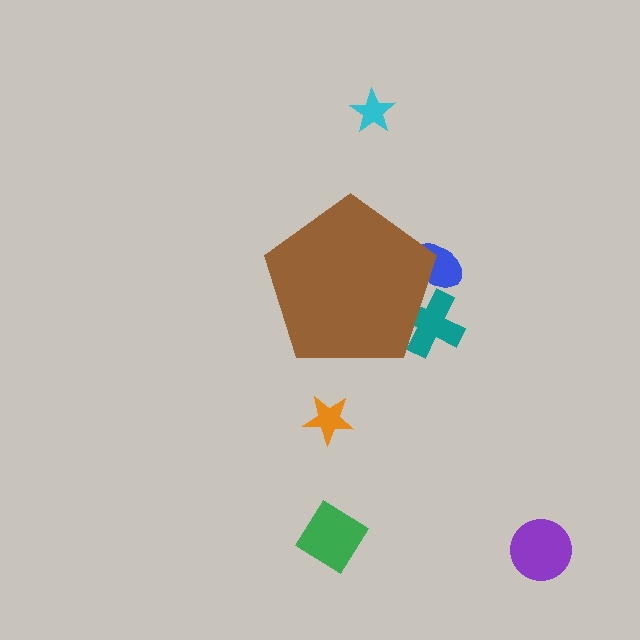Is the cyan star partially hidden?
No, the cyan star is fully visible.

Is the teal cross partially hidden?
Yes, the teal cross is partially hidden behind the brown pentagon.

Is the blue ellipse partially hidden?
Yes, the blue ellipse is partially hidden behind the brown pentagon.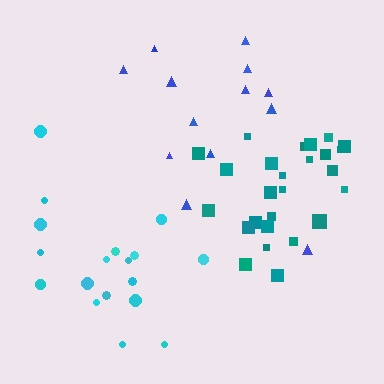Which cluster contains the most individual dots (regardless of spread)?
Teal (26).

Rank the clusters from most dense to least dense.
teal, cyan, blue.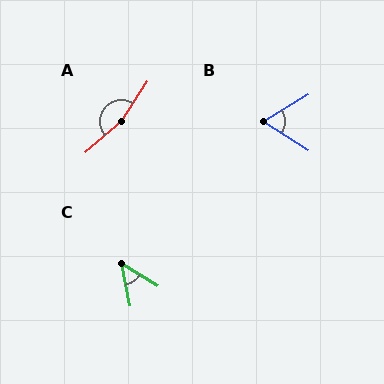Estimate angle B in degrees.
Approximately 64 degrees.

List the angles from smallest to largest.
C (48°), B (64°), A (164°).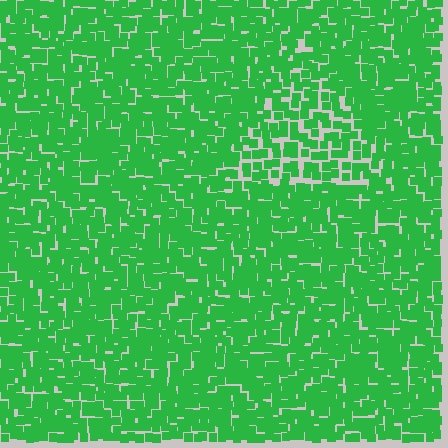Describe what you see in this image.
The image contains small green elements arranged at two different densities. A triangle-shaped region is visible where the elements are less densely packed than the surrounding area.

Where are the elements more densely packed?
The elements are more densely packed outside the triangle boundary.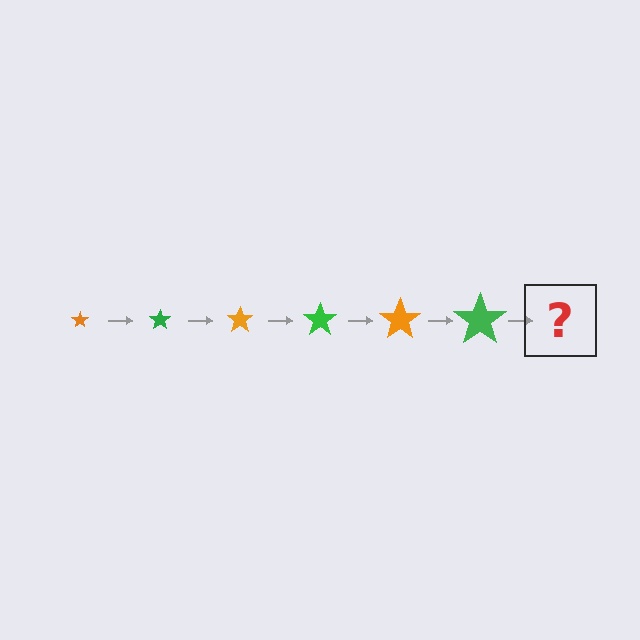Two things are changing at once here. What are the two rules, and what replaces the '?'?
The two rules are that the star grows larger each step and the color cycles through orange and green. The '?' should be an orange star, larger than the previous one.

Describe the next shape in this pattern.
It should be an orange star, larger than the previous one.